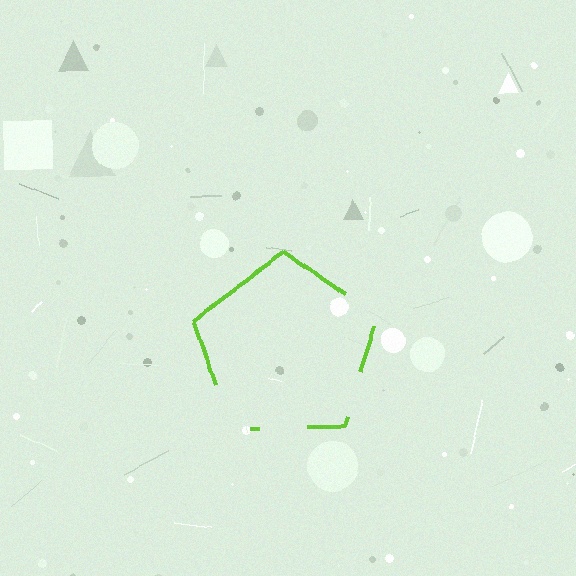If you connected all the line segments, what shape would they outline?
They would outline a pentagon.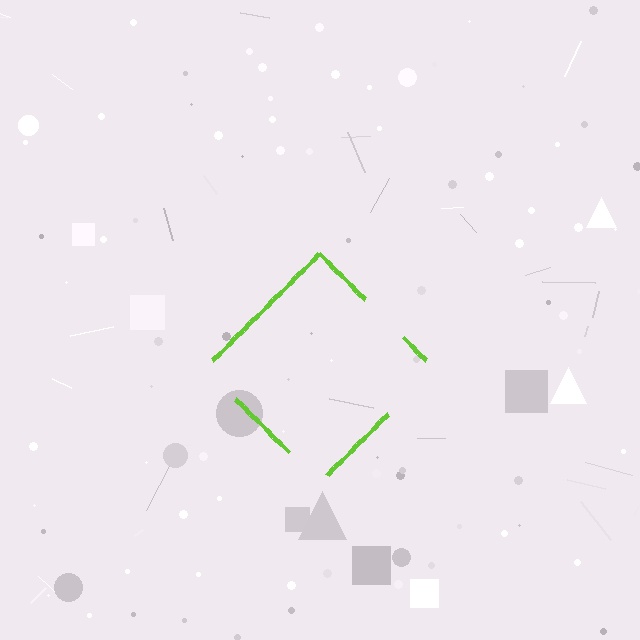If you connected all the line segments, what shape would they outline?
They would outline a diamond.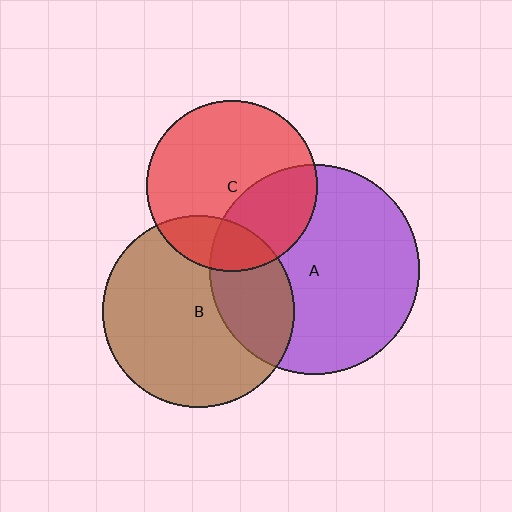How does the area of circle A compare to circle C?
Approximately 1.5 times.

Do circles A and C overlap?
Yes.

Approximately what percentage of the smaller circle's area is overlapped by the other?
Approximately 35%.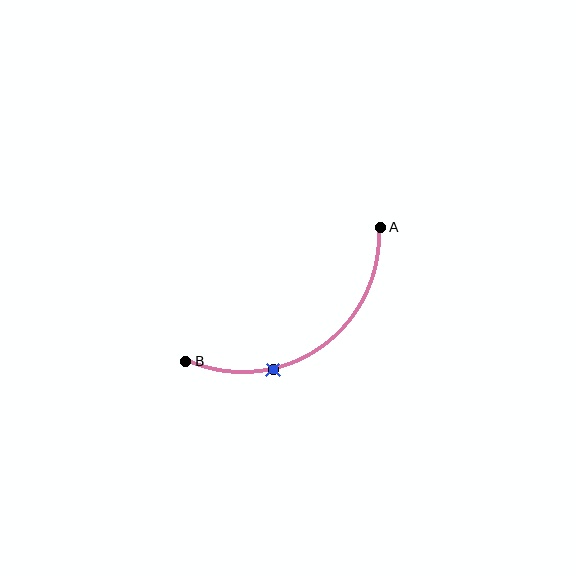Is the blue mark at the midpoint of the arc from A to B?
No. The blue mark lies on the arc but is closer to endpoint B. The arc midpoint would be at the point on the curve equidistant along the arc from both A and B.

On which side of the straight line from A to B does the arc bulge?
The arc bulges below and to the right of the straight line connecting A and B.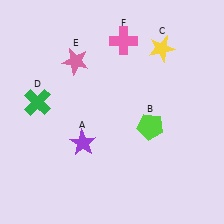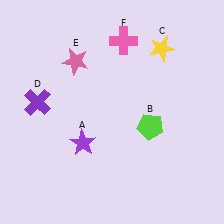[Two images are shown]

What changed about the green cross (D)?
In Image 1, D is green. In Image 2, it changed to purple.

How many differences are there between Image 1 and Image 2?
There is 1 difference between the two images.